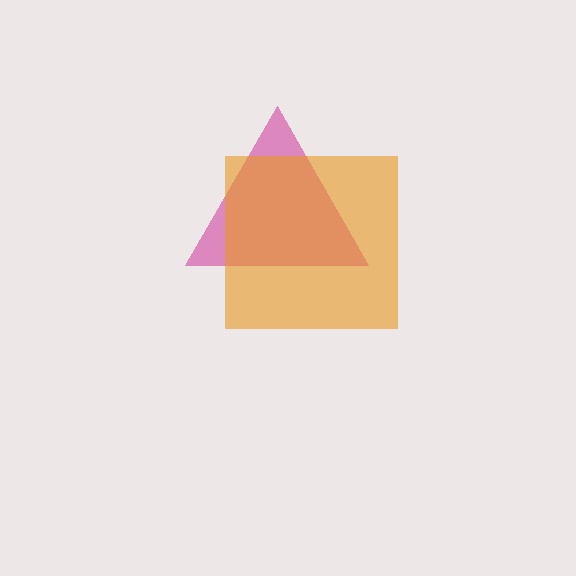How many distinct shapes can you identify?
There are 2 distinct shapes: a magenta triangle, an orange square.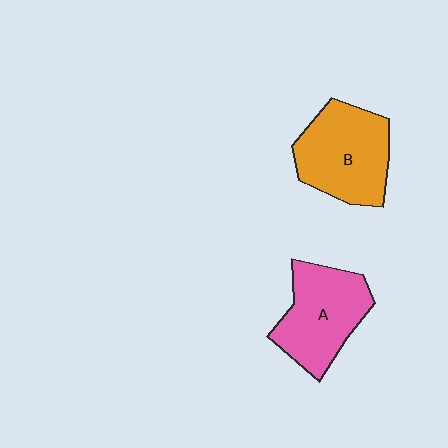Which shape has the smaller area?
Shape A (pink).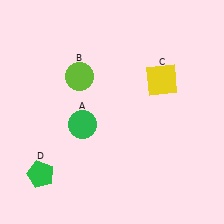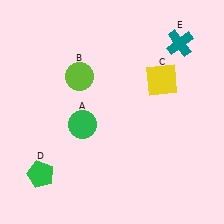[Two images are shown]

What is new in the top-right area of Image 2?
A teal cross (E) was added in the top-right area of Image 2.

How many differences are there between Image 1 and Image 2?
There is 1 difference between the two images.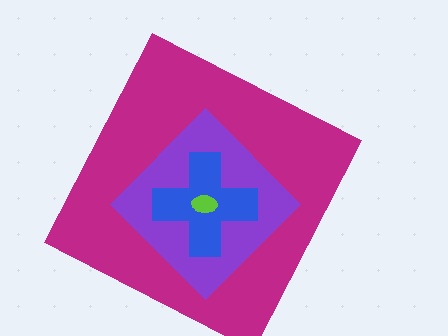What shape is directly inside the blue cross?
The lime ellipse.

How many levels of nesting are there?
4.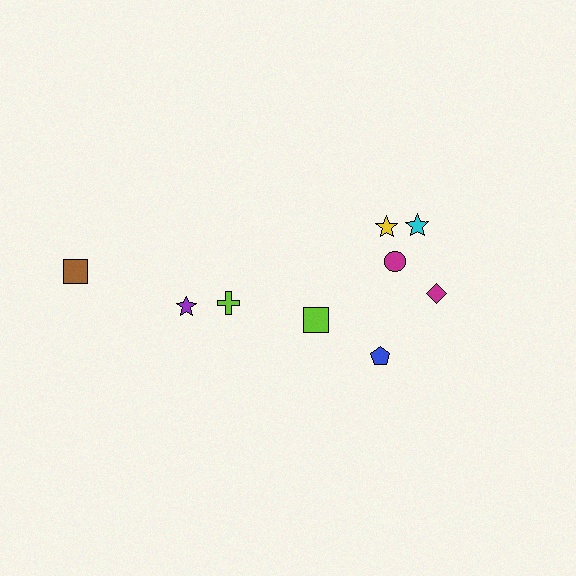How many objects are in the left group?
There are 3 objects.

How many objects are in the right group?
There are 6 objects.